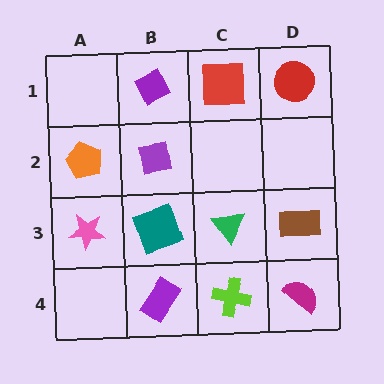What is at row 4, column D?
A magenta semicircle.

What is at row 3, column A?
A pink star.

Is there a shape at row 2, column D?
No, that cell is empty.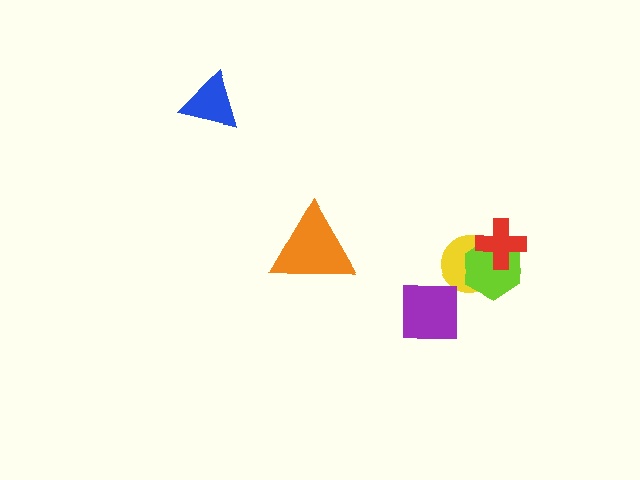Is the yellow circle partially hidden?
Yes, it is partially covered by another shape.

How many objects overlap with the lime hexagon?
2 objects overlap with the lime hexagon.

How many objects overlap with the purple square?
0 objects overlap with the purple square.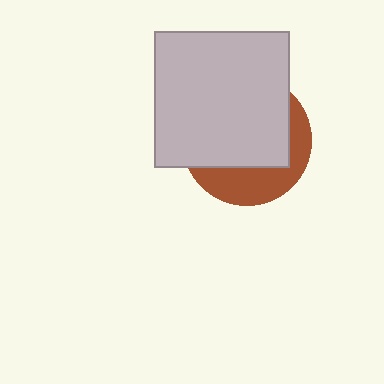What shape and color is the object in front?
The object in front is a light gray square.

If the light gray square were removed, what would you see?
You would see the complete brown circle.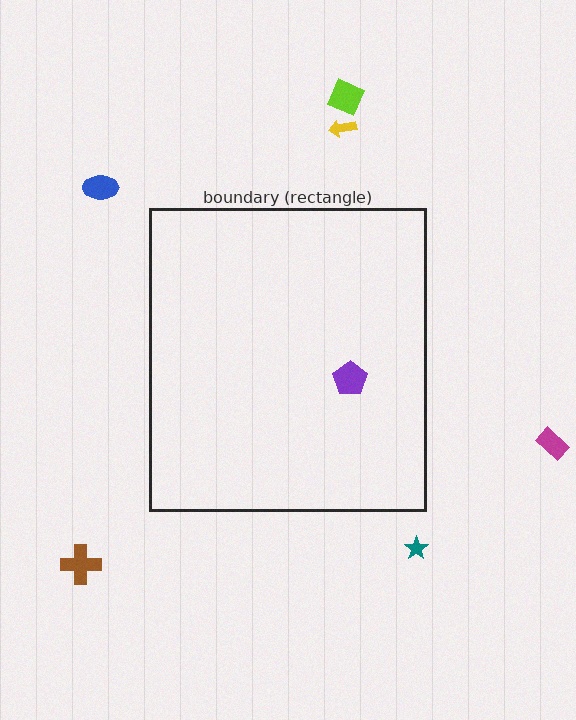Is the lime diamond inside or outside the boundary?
Outside.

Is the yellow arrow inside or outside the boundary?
Outside.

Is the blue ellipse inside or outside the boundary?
Outside.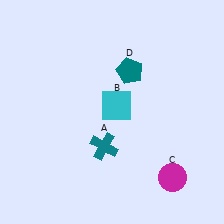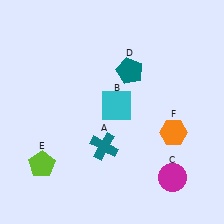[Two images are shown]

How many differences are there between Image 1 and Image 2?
There are 2 differences between the two images.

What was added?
A lime pentagon (E), an orange hexagon (F) were added in Image 2.